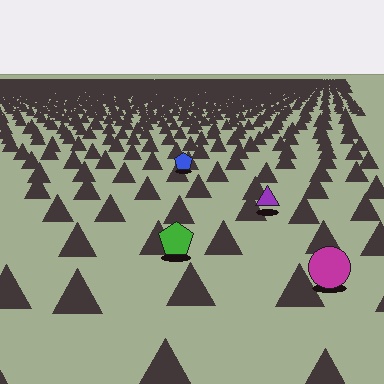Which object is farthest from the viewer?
The blue pentagon is farthest from the viewer. It appears smaller and the ground texture around it is denser.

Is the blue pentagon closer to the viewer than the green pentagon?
No. The green pentagon is closer — you can tell from the texture gradient: the ground texture is coarser near it.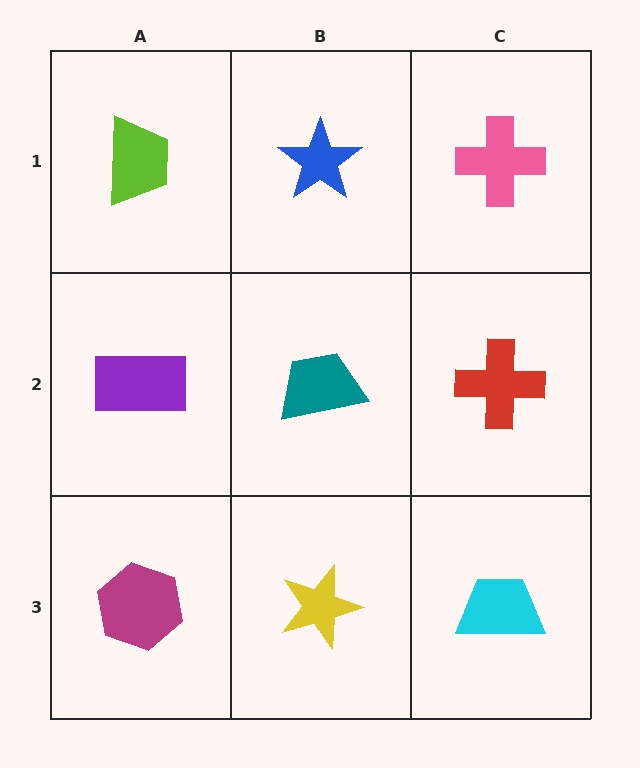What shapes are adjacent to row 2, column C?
A pink cross (row 1, column C), a cyan trapezoid (row 3, column C), a teal trapezoid (row 2, column B).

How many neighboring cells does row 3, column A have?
2.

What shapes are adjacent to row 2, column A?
A lime trapezoid (row 1, column A), a magenta hexagon (row 3, column A), a teal trapezoid (row 2, column B).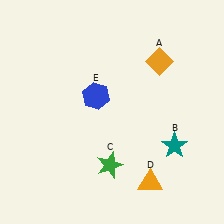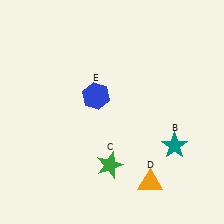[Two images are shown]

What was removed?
The orange diamond (A) was removed in Image 2.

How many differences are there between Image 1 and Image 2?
There is 1 difference between the two images.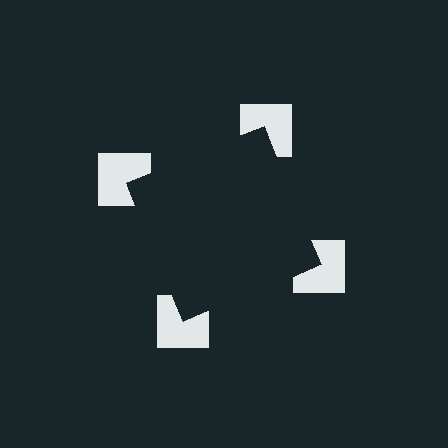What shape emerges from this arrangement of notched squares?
An illusory square — its edges are inferred from the aligned wedge cuts in the notched squares, not physically drawn.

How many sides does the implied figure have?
4 sides.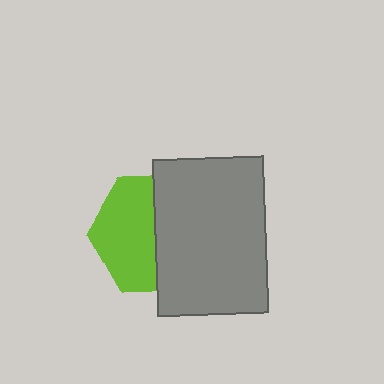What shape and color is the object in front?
The object in front is a gray rectangle.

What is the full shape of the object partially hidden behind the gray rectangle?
The partially hidden object is a lime hexagon.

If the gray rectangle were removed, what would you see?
You would see the complete lime hexagon.